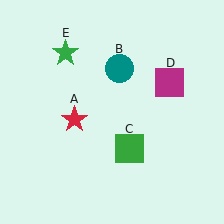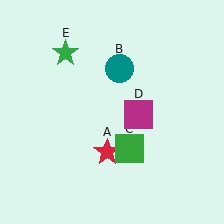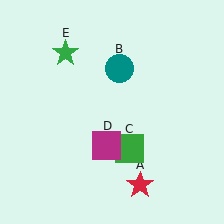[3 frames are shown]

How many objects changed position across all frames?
2 objects changed position: red star (object A), magenta square (object D).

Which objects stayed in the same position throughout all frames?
Teal circle (object B) and green square (object C) and green star (object E) remained stationary.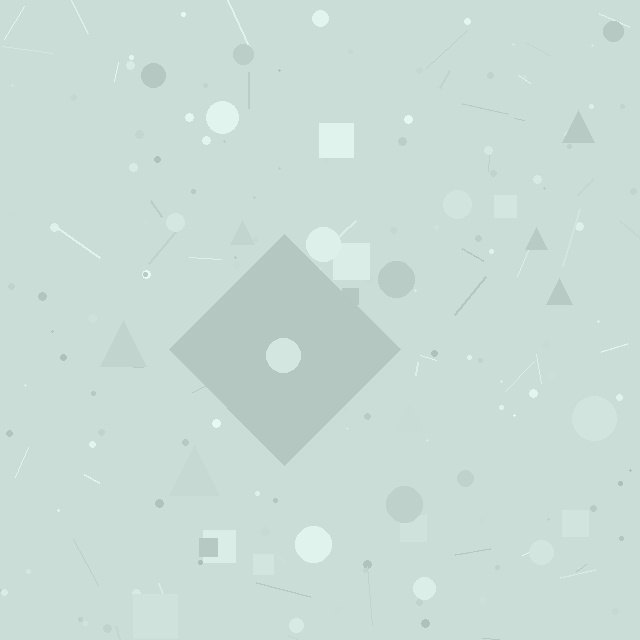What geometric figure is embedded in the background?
A diamond is embedded in the background.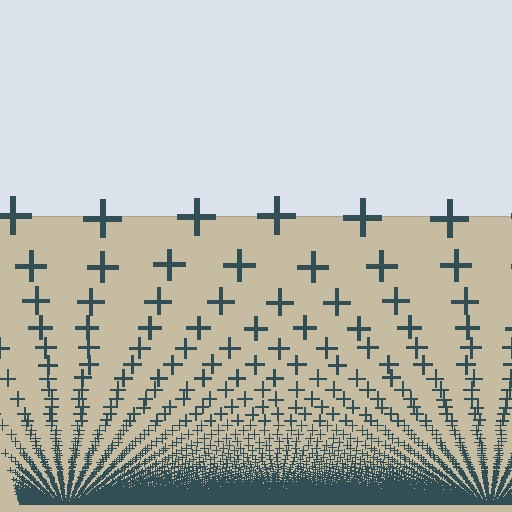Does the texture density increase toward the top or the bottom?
Density increases toward the bottom.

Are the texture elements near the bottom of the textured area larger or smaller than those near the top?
Smaller. The gradient is inverted — elements near the bottom are smaller and denser.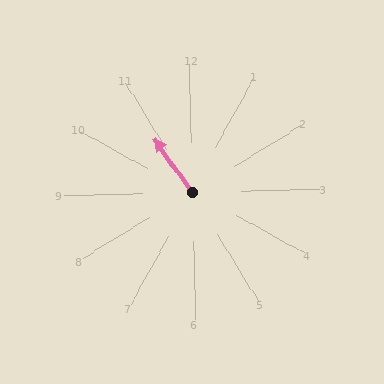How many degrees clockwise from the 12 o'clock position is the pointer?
Approximately 326 degrees.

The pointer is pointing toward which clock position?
Roughly 11 o'clock.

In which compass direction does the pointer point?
Northwest.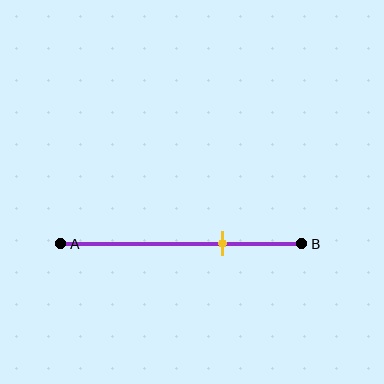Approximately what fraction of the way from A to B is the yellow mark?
The yellow mark is approximately 65% of the way from A to B.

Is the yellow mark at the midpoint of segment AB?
No, the mark is at about 65% from A, not at the 50% midpoint.